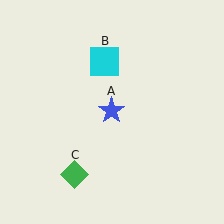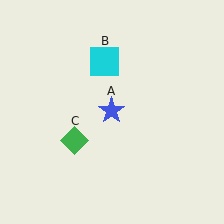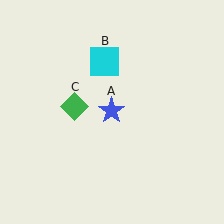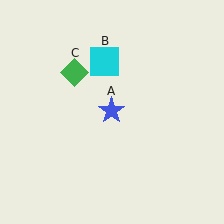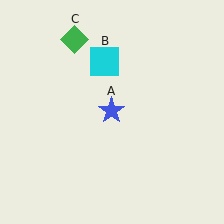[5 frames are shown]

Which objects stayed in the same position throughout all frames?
Blue star (object A) and cyan square (object B) remained stationary.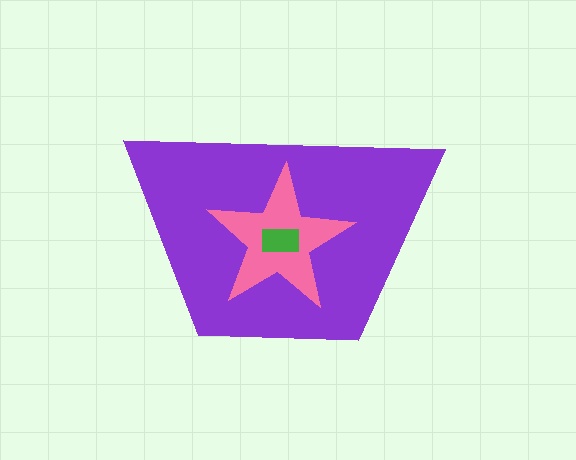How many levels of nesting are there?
3.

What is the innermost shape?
The green rectangle.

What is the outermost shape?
The purple trapezoid.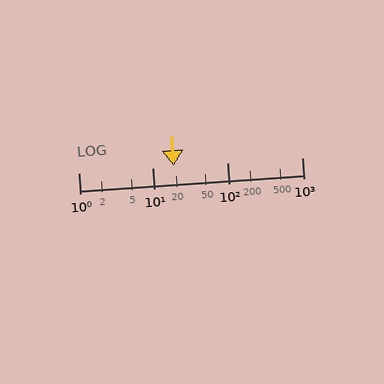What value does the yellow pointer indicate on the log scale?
The pointer indicates approximately 19.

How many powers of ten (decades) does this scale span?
The scale spans 3 decades, from 1 to 1000.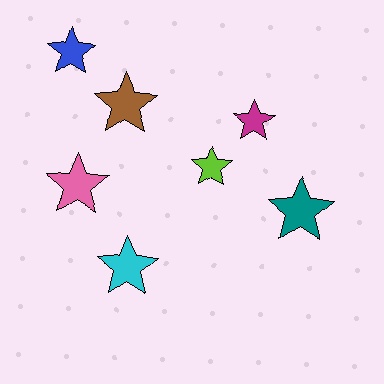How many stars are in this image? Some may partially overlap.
There are 7 stars.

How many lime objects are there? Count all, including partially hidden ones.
There is 1 lime object.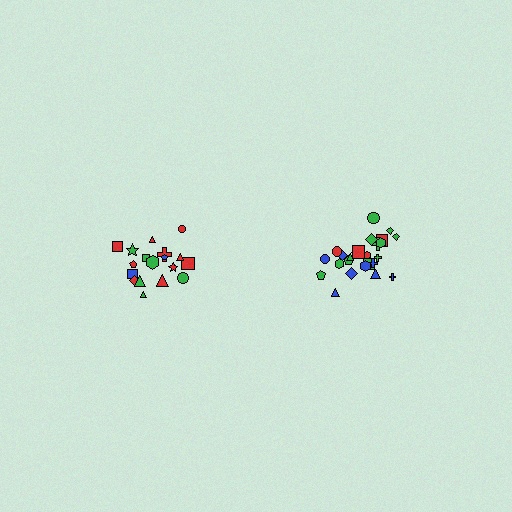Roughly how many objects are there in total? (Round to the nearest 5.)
Roughly 45 objects in total.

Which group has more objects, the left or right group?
The right group.